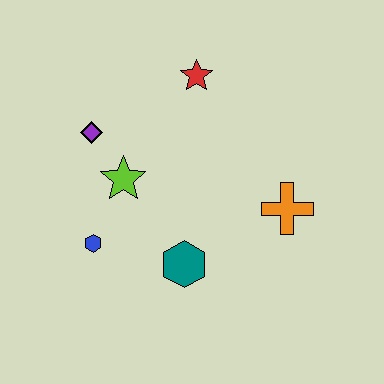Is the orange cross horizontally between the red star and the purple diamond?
No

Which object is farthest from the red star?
The blue hexagon is farthest from the red star.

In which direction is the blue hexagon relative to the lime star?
The blue hexagon is below the lime star.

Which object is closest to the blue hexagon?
The lime star is closest to the blue hexagon.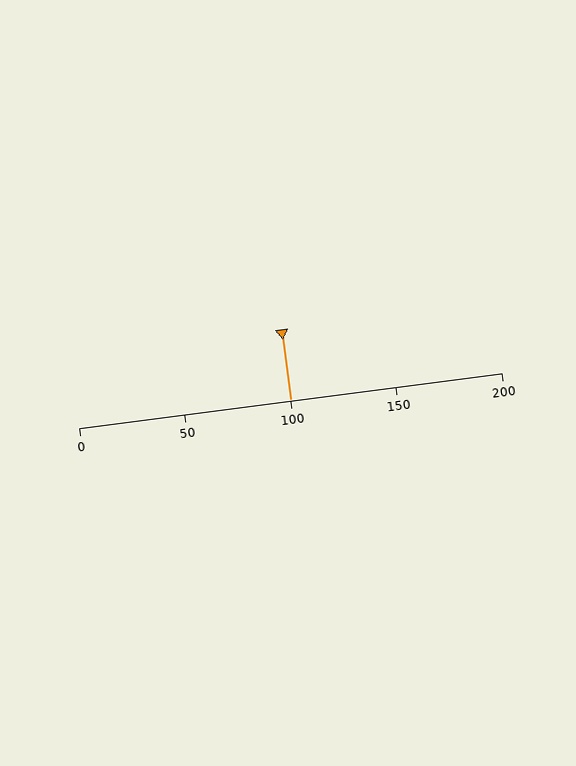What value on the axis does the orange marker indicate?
The marker indicates approximately 100.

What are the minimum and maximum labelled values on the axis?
The axis runs from 0 to 200.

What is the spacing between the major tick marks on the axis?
The major ticks are spaced 50 apart.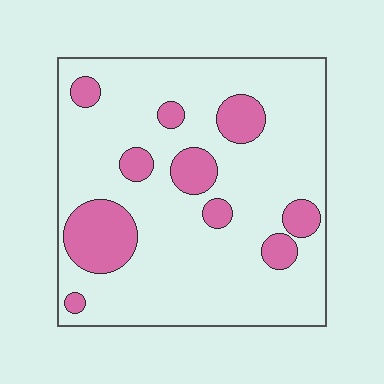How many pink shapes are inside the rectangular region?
10.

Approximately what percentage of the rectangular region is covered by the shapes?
Approximately 20%.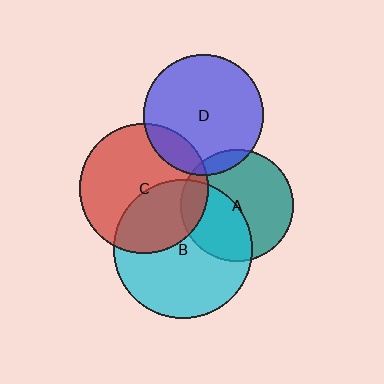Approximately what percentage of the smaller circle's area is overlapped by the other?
Approximately 15%.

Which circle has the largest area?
Circle B (cyan).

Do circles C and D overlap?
Yes.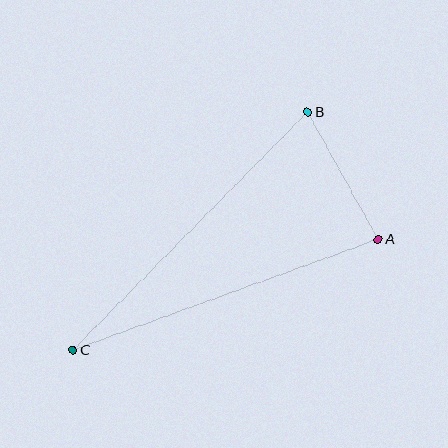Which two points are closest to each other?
Points A and B are closest to each other.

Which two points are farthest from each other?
Points B and C are farthest from each other.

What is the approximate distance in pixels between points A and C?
The distance between A and C is approximately 325 pixels.